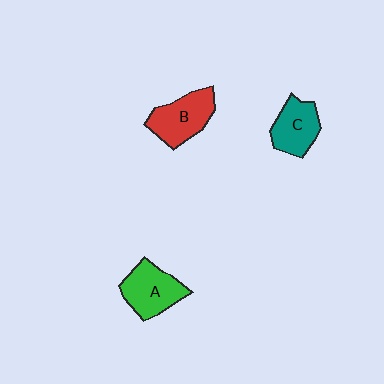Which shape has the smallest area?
Shape C (teal).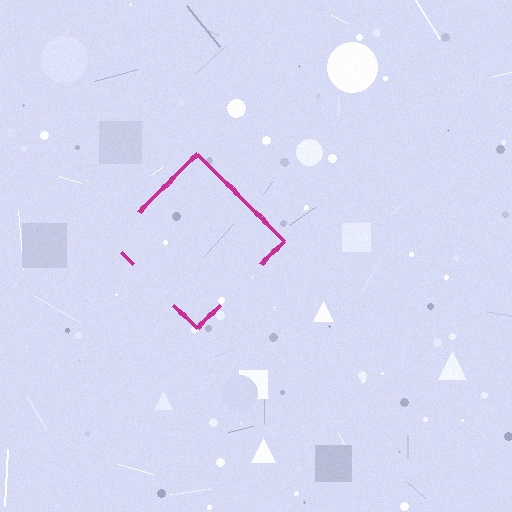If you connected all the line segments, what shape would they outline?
They would outline a diamond.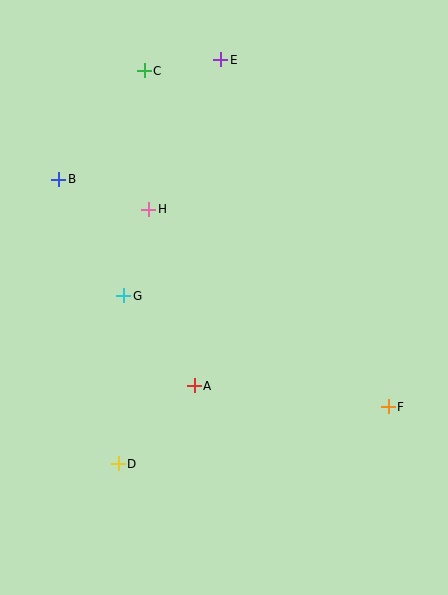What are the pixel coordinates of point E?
Point E is at (221, 60).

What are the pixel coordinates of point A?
Point A is at (194, 386).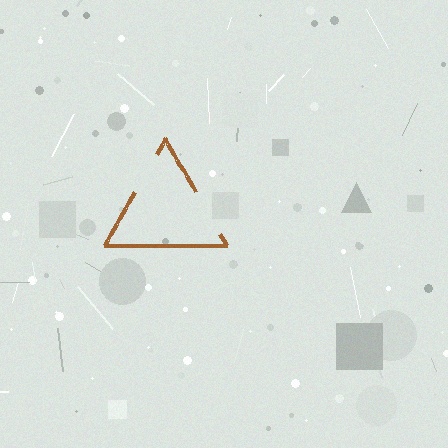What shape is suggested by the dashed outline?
The dashed outline suggests a triangle.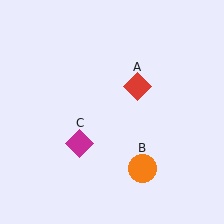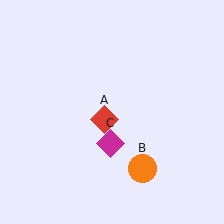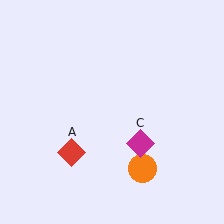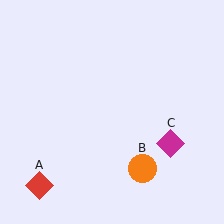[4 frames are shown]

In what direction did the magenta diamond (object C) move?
The magenta diamond (object C) moved right.